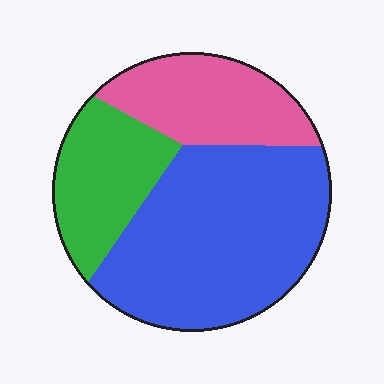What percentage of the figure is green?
Green takes up about one fifth (1/5) of the figure.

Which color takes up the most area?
Blue, at roughly 55%.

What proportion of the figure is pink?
Pink covers 24% of the figure.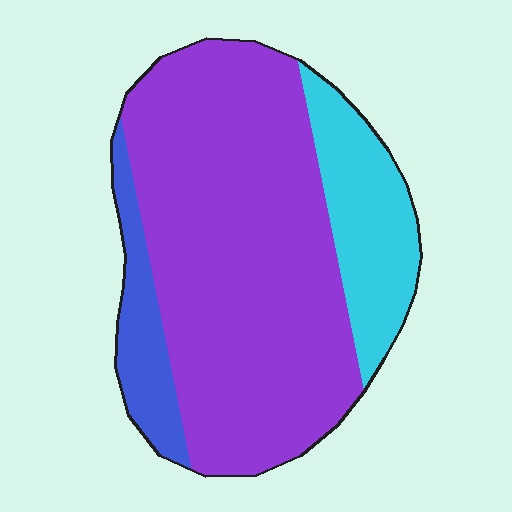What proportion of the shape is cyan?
Cyan takes up less than a quarter of the shape.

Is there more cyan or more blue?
Cyan.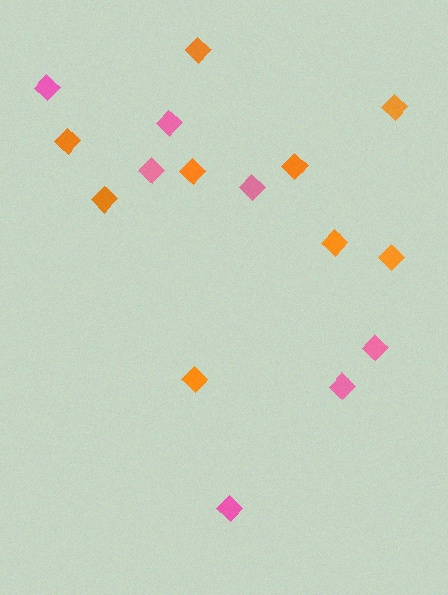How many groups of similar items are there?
There are 2 groups: one group of orange diamonds (9) and one group of pink diamonds (7).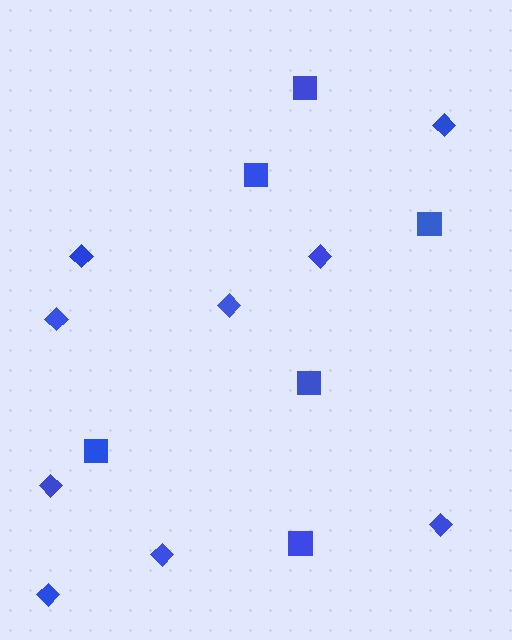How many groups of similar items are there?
There are 2 groups: one group of squares (6) and one group of diamonds (9).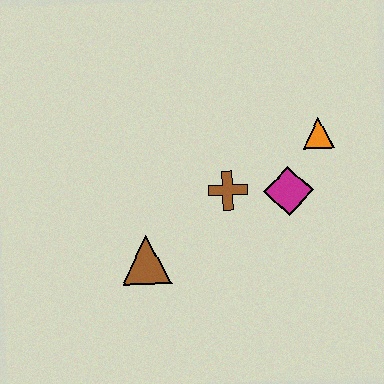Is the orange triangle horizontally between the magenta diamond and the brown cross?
No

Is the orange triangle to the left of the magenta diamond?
No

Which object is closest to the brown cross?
The magenta diamond is closest to the brown cross.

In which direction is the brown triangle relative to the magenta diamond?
The brown triangle is to the left of the magenta diamond.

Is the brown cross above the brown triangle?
Yes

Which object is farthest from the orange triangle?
The brown triangle is farthest from the orange triangle.